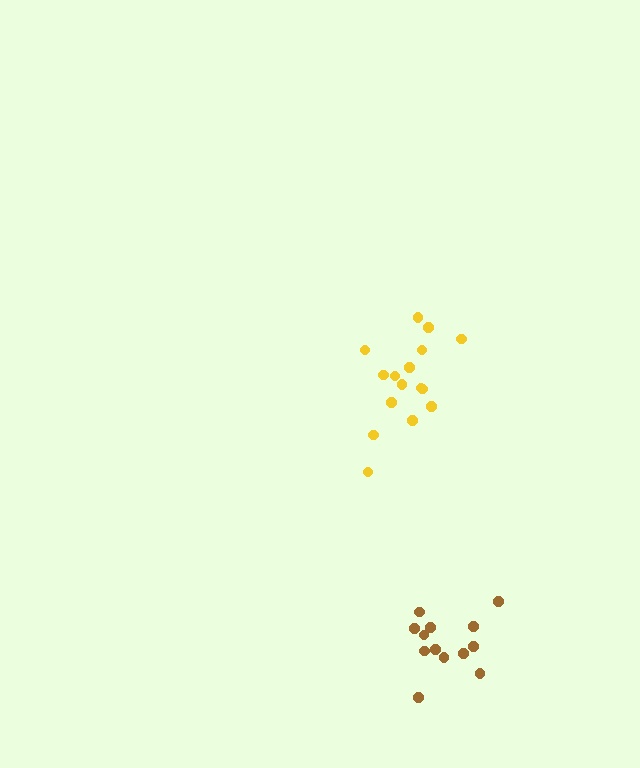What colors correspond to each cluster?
The clusters are colored: brown, yellow.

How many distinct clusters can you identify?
There are 2 distinct clusters.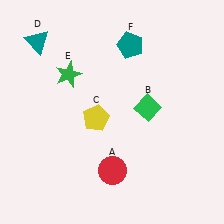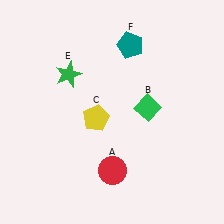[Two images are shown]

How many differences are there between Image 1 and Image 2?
There is 1 difference between the two images.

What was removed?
The teal triangle (D) was removed in Image 2.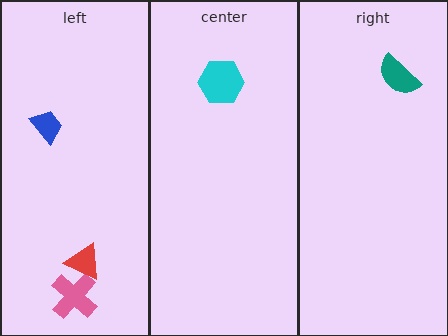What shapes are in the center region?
The cyan hexagon.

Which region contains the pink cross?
The left region.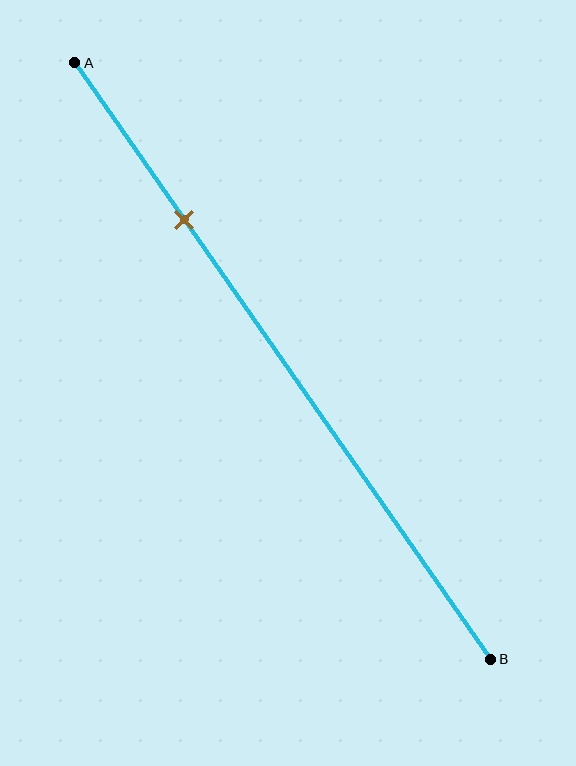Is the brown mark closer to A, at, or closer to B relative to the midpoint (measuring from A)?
The brown mark is closer to point A than the midpoint of segment AB.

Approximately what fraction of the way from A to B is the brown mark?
The brown mark is approximately 25% of the way from A to B.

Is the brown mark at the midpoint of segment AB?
No, the mark is at about 25% from A, not at the 50% midpoint.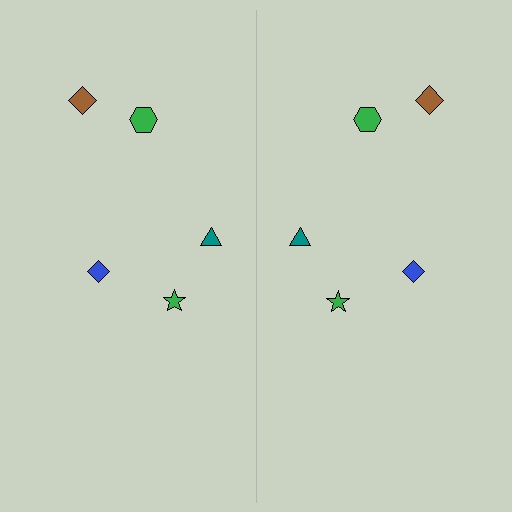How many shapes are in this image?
There are 10 shapes in this image.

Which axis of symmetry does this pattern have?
The pattern has a vertical axis of symmetry running through the center of the image.